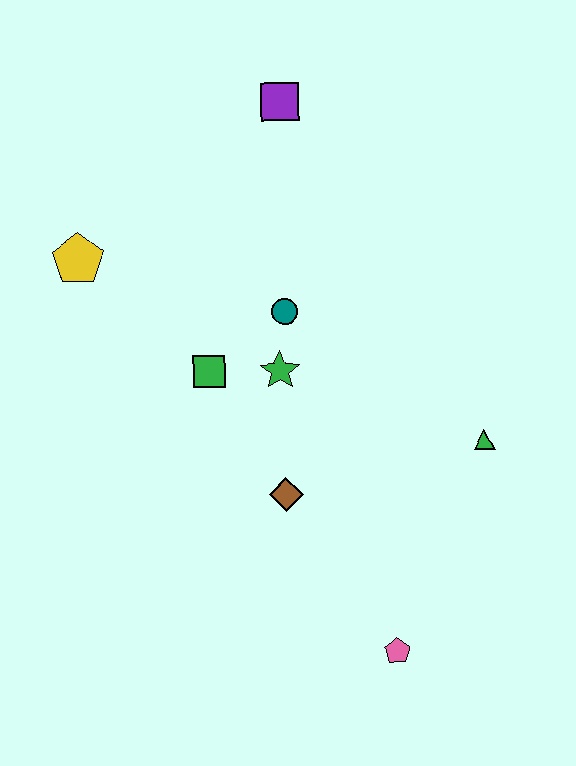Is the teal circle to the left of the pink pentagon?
Yes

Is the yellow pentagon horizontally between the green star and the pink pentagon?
No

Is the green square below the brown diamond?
No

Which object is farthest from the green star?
The pink pentagon is farthest from the green star.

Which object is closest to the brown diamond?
The green star is closest to the brown diamond.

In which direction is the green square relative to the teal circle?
The green square is to the left of the teal circle.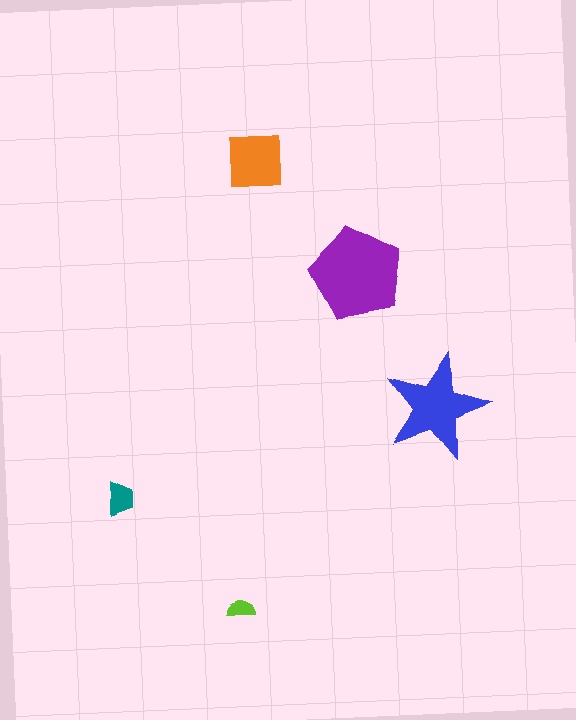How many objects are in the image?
There are 5 objects in the image.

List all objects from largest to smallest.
The purple pentagon, the blue star, the orange square, the teal trapezoid, the lime semicircle.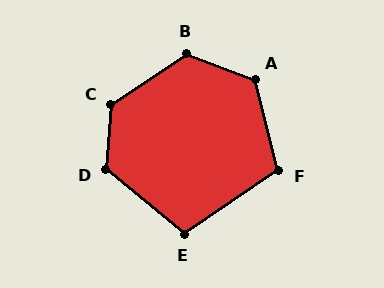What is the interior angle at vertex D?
Approximately 125 degrees (obtuse).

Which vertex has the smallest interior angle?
E, at approximately 107 degrees.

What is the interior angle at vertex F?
Approximately 110 degrees (obtuse).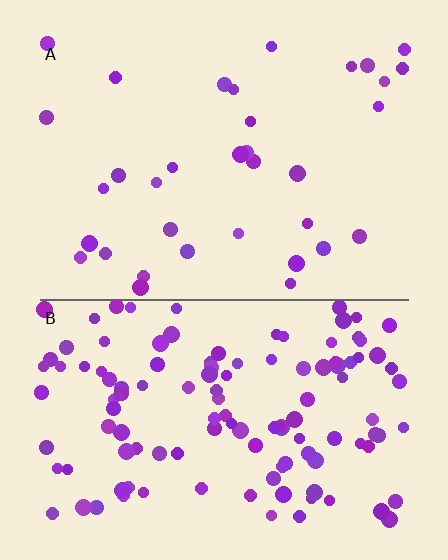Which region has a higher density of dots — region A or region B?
B (the bottom).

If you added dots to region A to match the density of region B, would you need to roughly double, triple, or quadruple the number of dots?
Approximately quadruple.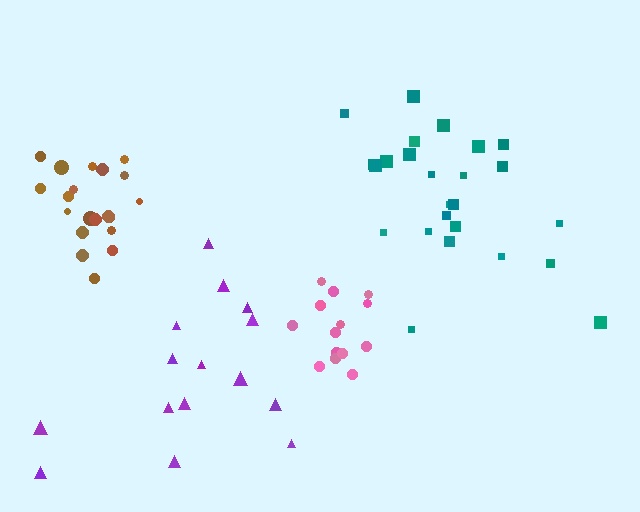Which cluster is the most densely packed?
Brown.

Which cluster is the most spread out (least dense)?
Purple.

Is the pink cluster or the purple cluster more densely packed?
Pink.